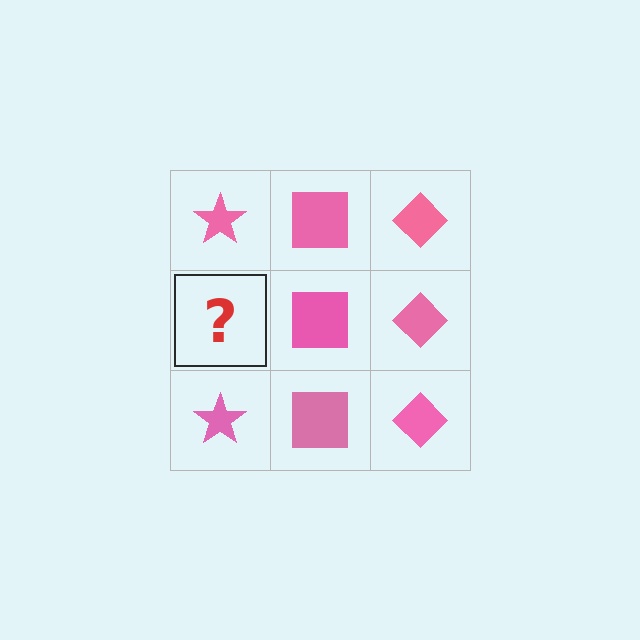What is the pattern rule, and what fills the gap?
The rule is that each column has a consistent shape. The gap should be filled with a pink star.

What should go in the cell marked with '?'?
The missing cell should contain a pink star.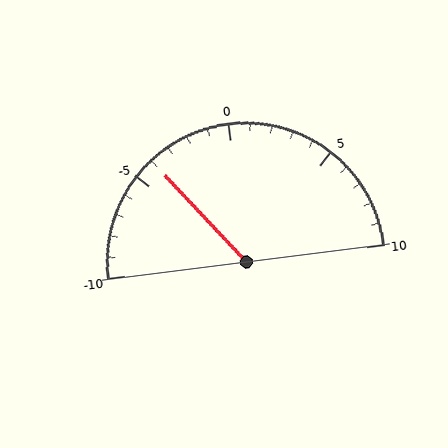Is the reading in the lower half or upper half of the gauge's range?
The reading is in the lower half of the range (-10 to 10).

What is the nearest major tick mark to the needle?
The nearest major tick mark is -5.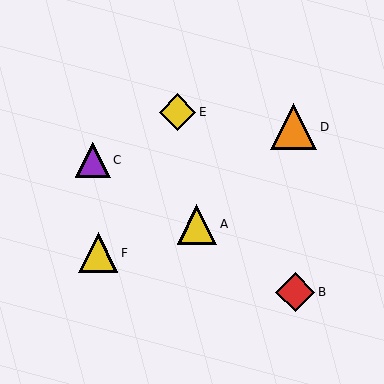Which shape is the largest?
The orange triangle (labeled D) is the largest.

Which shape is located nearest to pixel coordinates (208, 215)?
The yellow triangle (labeled A) at (197, 225) is nearest to that location.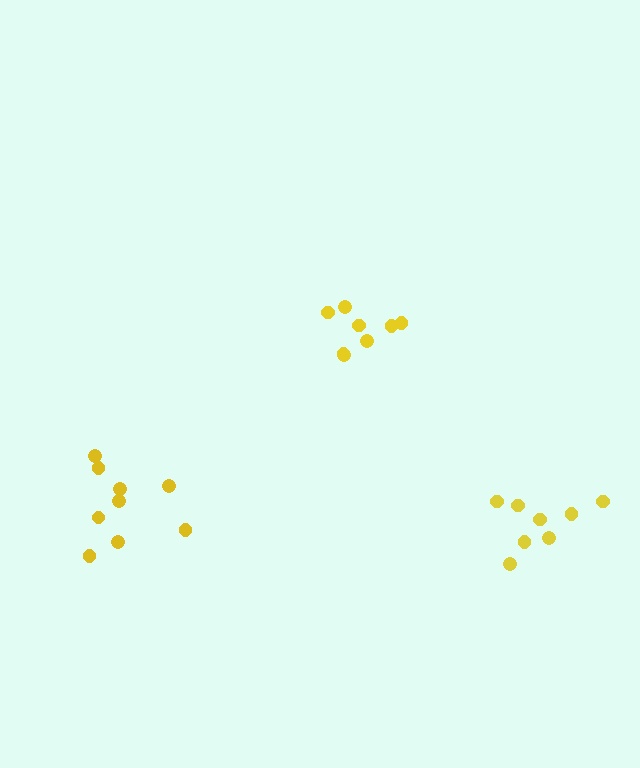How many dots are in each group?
Group 1: 8 dots, Group 2: 8 dots, Group 3: 9 dots (25 total).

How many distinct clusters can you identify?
There are 3 distinct clusters.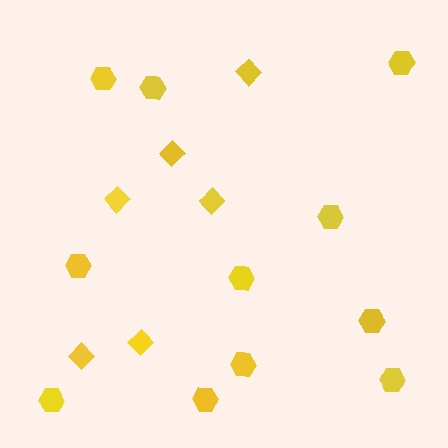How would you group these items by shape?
There are 2 groups: one group of diamonds (6) and one group of hexagons (11).